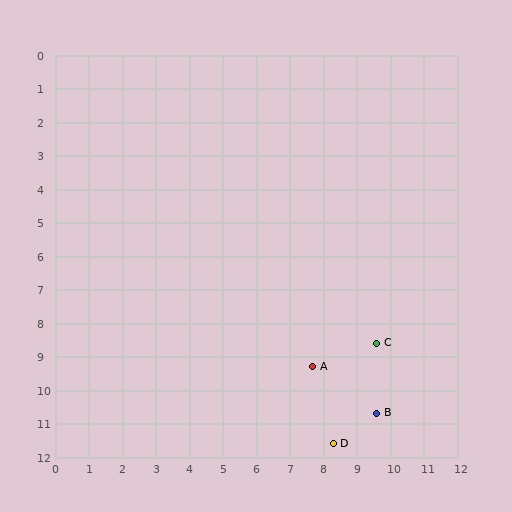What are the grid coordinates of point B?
Point B is at approximately (9.6, 10.7).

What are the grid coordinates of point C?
Point C is at approximately (9.6, 8.6).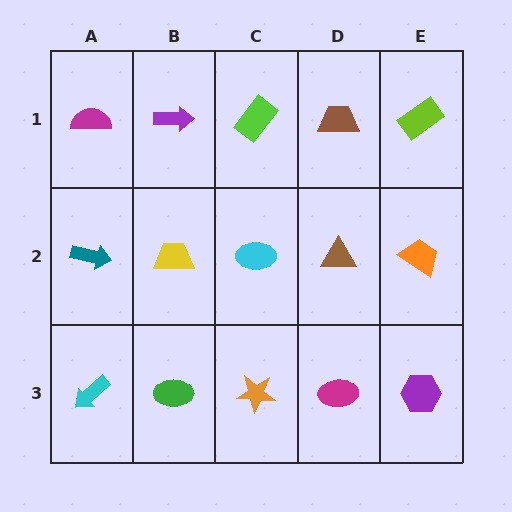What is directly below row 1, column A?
A teal arrow.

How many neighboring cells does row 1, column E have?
2.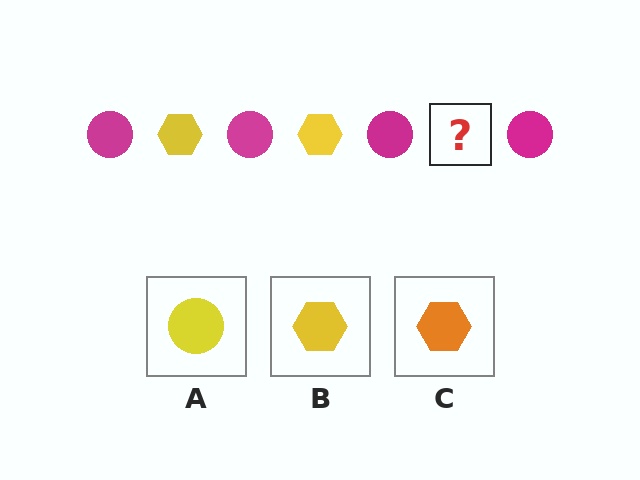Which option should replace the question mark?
Option B.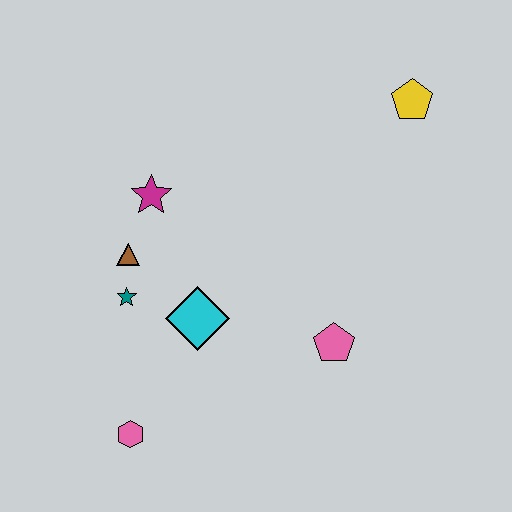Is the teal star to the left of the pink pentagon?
Yes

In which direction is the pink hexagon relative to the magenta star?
The pink hexagon is below the magenta star.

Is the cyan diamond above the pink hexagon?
Yes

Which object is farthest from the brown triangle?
The yellow pentagon is farthest from the brown triangle.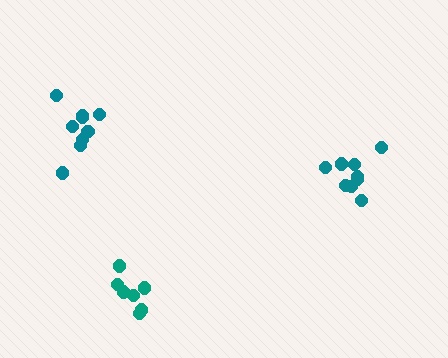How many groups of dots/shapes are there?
There are 3 groups.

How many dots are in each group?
Group 1: 10 dots, Group 2: 9 dots, Group 3: 7 dots (26 total).